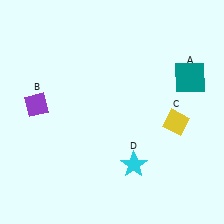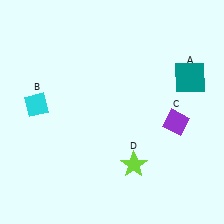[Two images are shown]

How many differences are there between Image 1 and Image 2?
There are 3 differences between the two images.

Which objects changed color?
B changed from purple to cyan. C changed from yellow to purple. D changed from cyan to lime.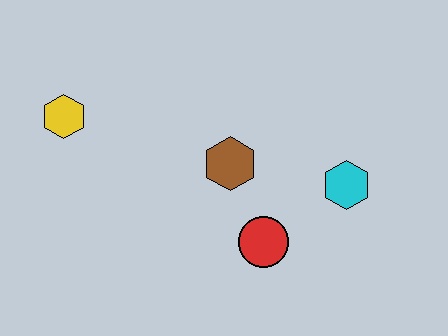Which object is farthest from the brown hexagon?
The yellow hexagon is farthest from the brown hexagon.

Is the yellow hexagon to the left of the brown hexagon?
Yes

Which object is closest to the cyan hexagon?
The red circle is closest to the cyan hexagon.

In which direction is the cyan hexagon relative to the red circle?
The cyan hexagon is to the right of the red circle.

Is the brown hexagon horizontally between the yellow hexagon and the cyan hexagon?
Yes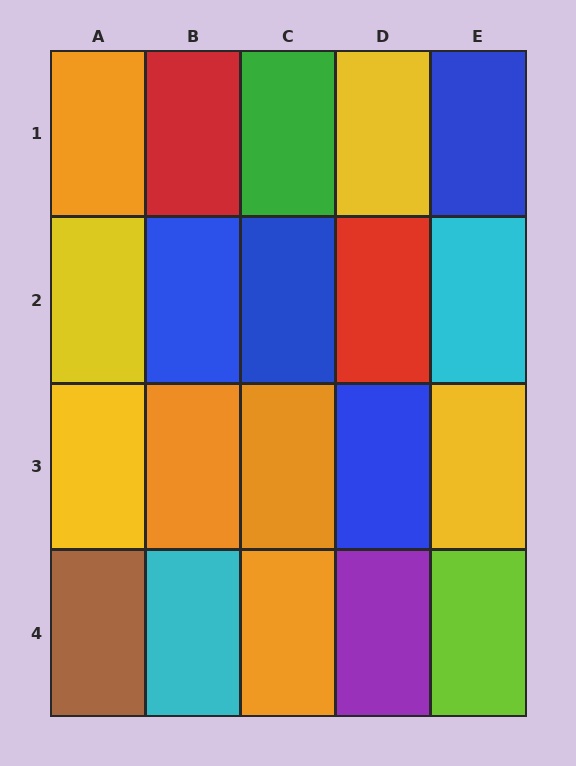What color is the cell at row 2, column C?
Blue.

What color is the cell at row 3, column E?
Yellow.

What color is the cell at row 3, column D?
Blue.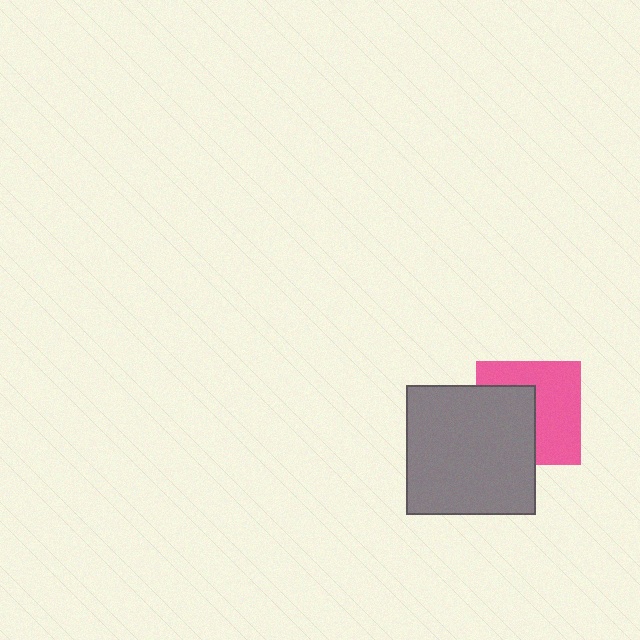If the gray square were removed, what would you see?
You would see the complete pink square.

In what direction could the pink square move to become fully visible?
The pink square could move right. That would shift it out from behind the gray square entirely.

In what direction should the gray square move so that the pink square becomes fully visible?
The gray square should move left. That is the shortest direction to clear the overlap and leave the pink square fully visible.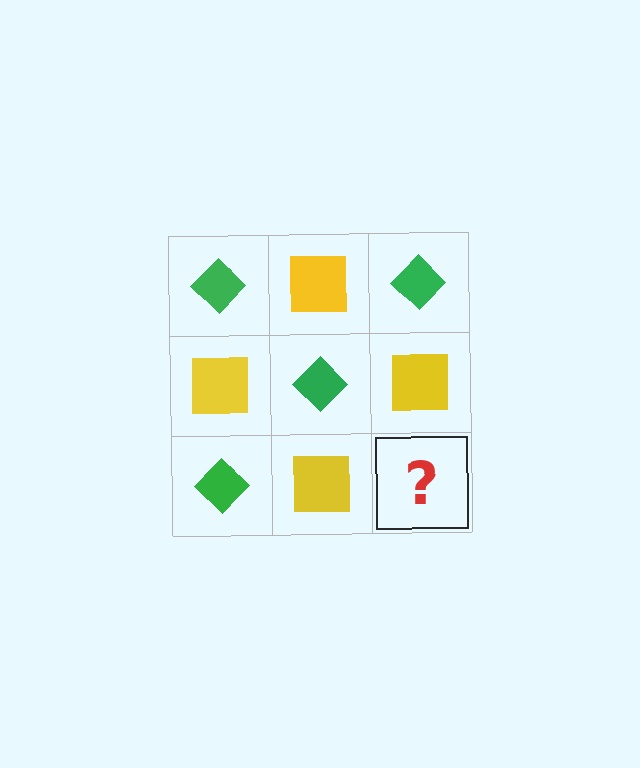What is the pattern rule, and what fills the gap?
The rule is that it alternates green diamond and yellow square in a checkerboard pattern. The gap should be filled with a green diamond.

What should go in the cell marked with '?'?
The missing cell should contain a green diamond.